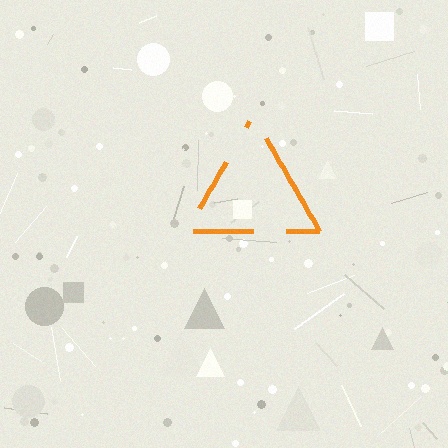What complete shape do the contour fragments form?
The contour fragments form a triangle.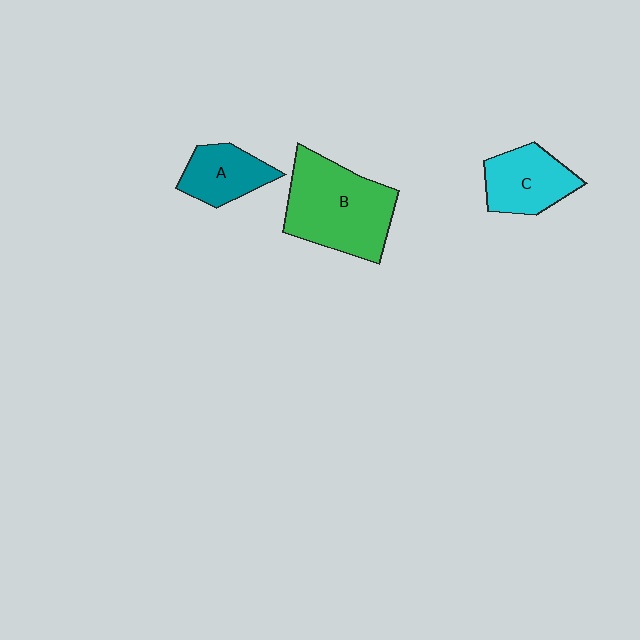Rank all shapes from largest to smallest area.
From largest to smallest: B (green), C (cyan), A (teal).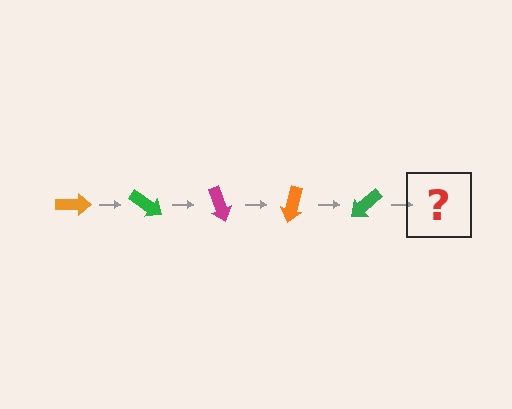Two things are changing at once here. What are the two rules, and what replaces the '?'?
The two rules are that it rotates 35 degrees each step and the color cycles through orange, green, and magenta. The '?' should be a magenta arrow, rotated 175 degrees from the start.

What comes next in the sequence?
The next element should be a magenta arrow, rotated 175 degrees from the start.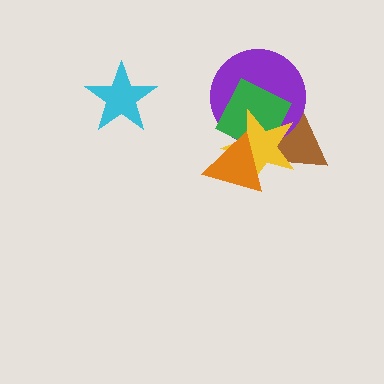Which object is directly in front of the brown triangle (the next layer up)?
The purple circle is directly in front of the brown triangle.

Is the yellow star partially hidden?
Yes, it is partially covered by another shape.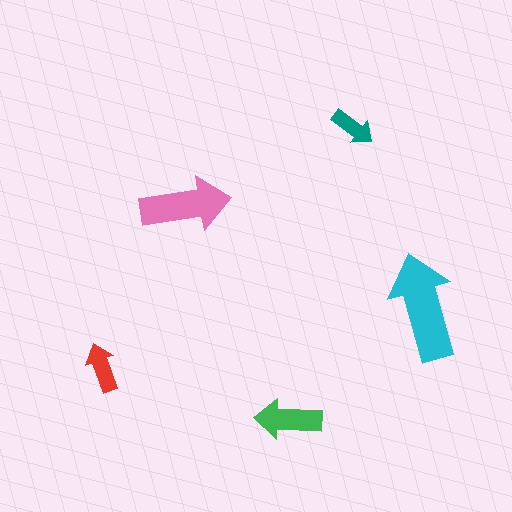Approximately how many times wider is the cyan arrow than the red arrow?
About 2 times wider.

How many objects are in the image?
There are 5 objects in the image.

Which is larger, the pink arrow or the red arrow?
The pink one.